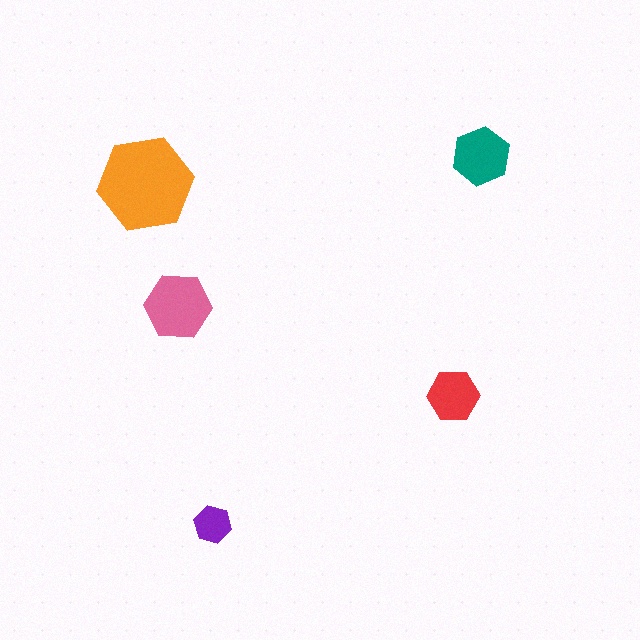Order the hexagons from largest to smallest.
the orange one, the pink one, the teal one, the red one, the purple one.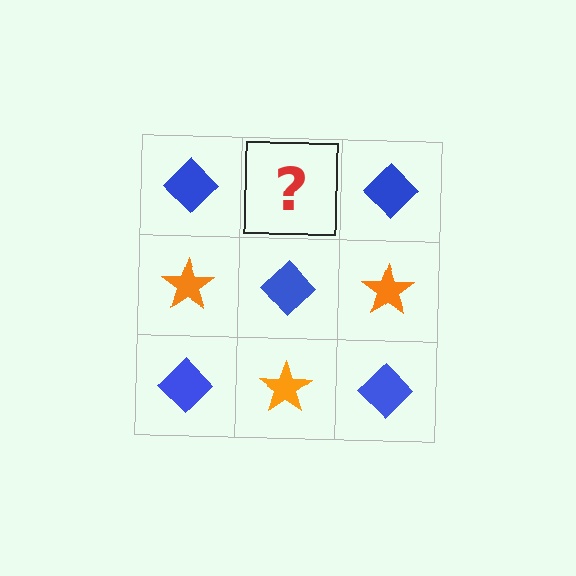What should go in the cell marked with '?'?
The missing cell should contain an orange star.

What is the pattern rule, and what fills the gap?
The rule is that it alternates blue diamond and orange star in a checkerboard pattern. The gap should be filled with an orange star.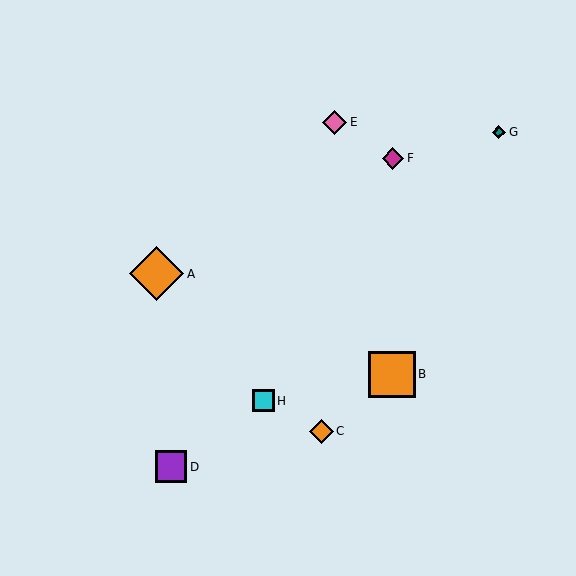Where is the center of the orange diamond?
The center of the orange diamond is at (321, 431).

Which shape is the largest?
The orange diamond (labeled A) is the largest.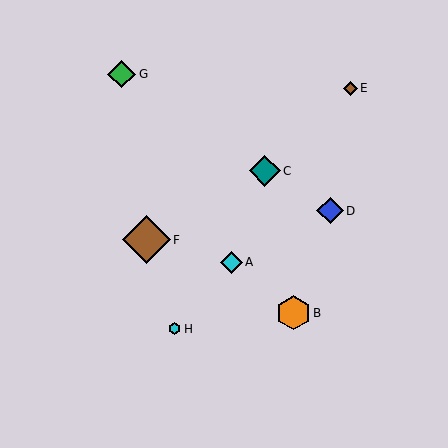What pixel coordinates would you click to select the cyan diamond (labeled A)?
Click at (231, 262) to select the cyan diamond A.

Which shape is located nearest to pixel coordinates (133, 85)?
The green diamond (labeled G) at (122, 74) is nearest to that location.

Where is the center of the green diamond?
The center of the green diamond is at (122, 74).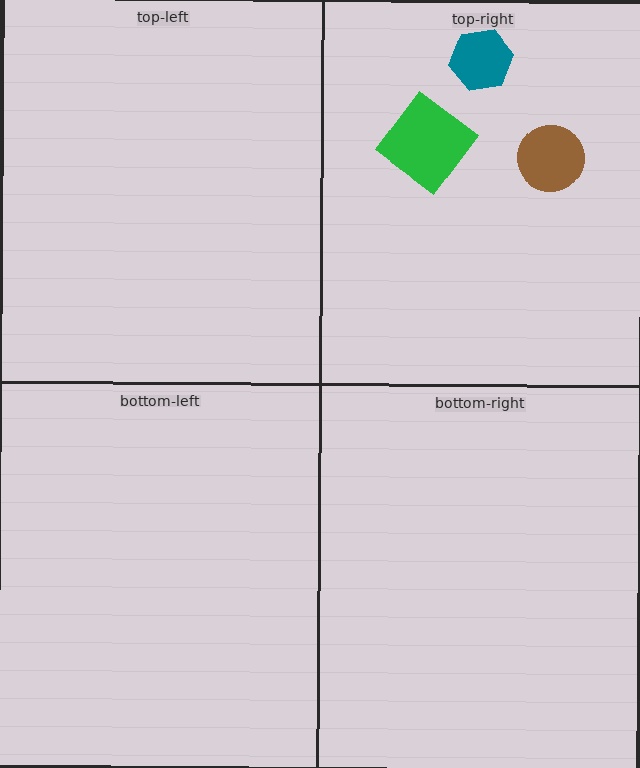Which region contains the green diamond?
The top-right region.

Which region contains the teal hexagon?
The top-right region.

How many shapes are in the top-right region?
3.